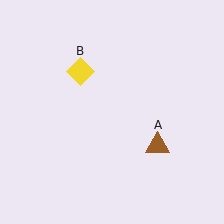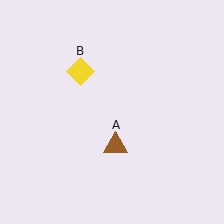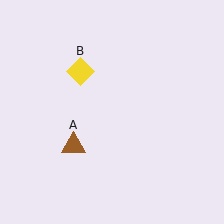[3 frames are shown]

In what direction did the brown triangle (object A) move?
The brown triangle (object A) moved left.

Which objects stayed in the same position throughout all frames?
Yellow diamond (object B) remained stationary.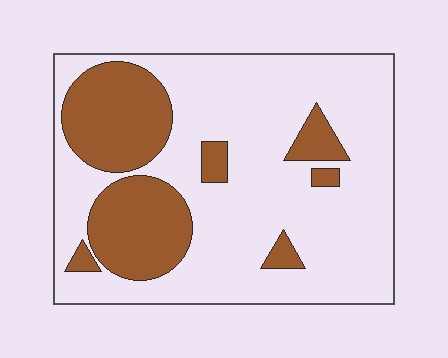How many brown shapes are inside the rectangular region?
7.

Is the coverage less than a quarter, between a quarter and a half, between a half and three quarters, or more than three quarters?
Between a quarter and a half.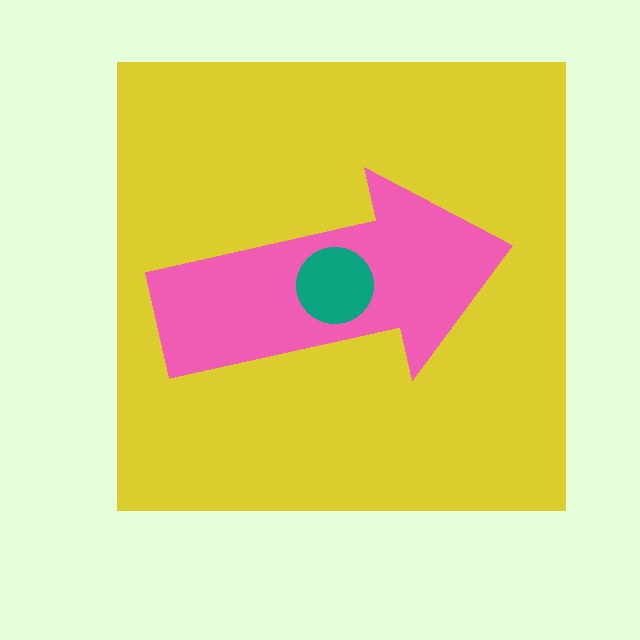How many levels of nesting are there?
3.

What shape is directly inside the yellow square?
The pink arrow.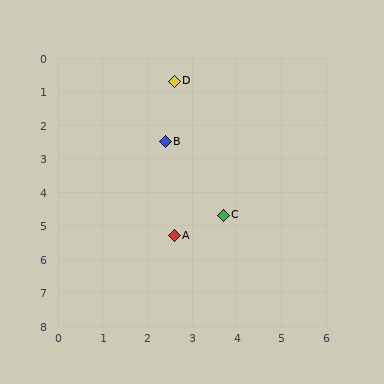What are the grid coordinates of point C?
Point C is at approximately (3.7, 4.7).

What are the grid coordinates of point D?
Point D is at approximately (2.6, 0.7).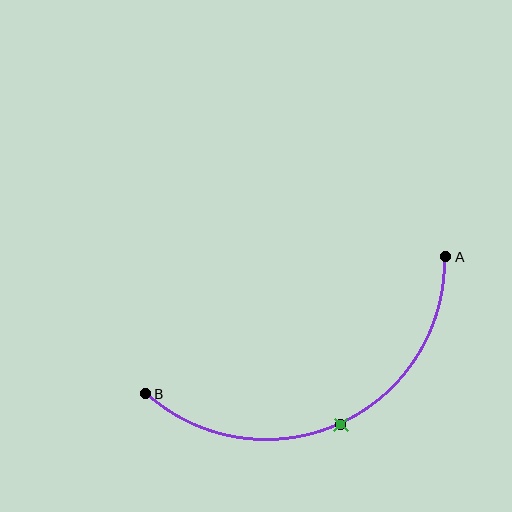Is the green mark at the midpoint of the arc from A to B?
Yes. The green mark lies on the arc at equal arc-length from both A and B — it is the arc midpoint.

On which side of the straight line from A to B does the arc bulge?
The arc bulges below the straight line connecting A and B.